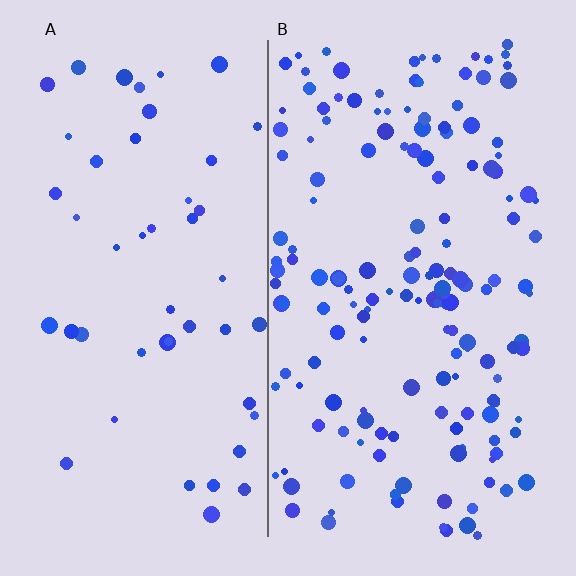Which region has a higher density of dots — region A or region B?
B (the right).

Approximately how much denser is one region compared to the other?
Approximately 3.3× — region B over region A.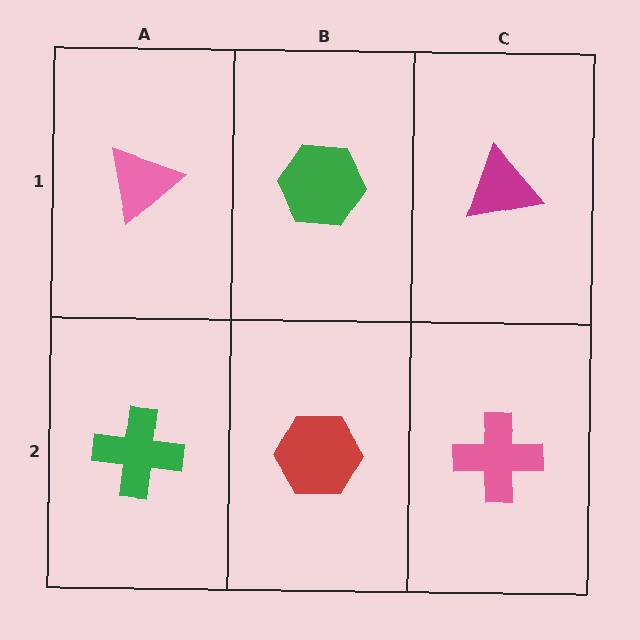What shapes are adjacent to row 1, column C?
A pink cross (row 2, column C), a green hexagon (row 1, column B).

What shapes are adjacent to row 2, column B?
A green hexagon (row 1, column B), a green cross (row 2, column A), a pink cross (row 2, column C).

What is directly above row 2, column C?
A magenta triangle.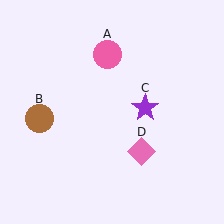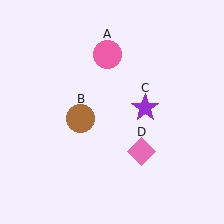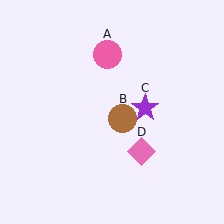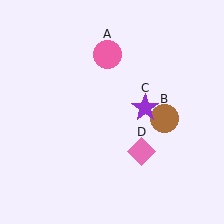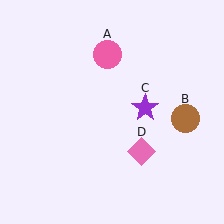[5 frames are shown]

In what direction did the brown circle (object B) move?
The brown circle (object B) moved right.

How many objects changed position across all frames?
1 object changed position: brown circle (object B).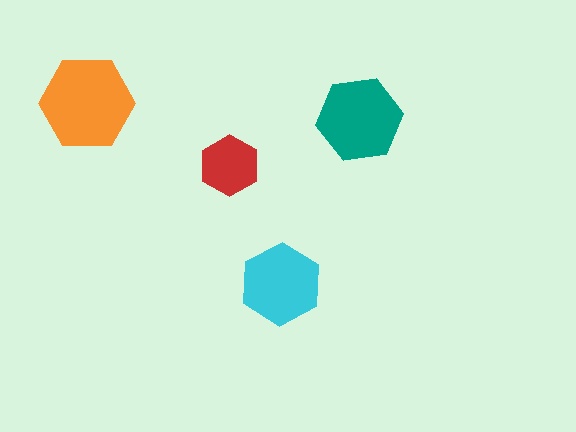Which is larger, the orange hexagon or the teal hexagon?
The orange one.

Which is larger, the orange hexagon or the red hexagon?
The orange one.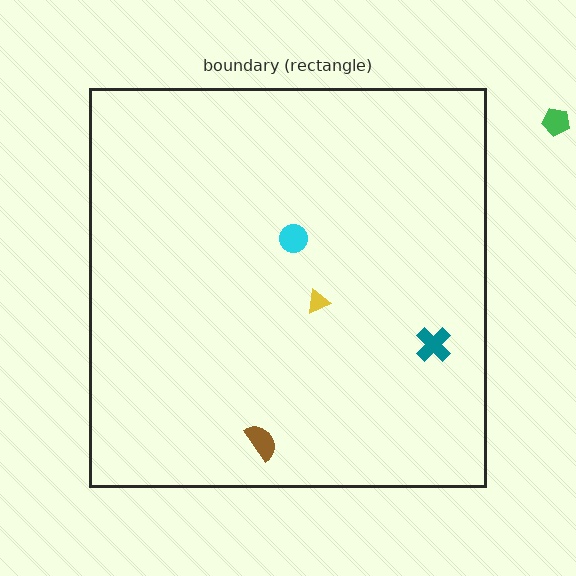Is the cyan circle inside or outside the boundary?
Inside.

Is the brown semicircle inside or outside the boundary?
Inside.